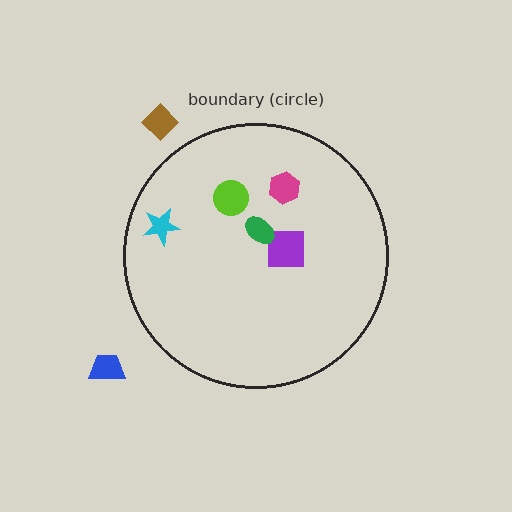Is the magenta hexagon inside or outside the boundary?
Inside.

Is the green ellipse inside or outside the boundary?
Inside.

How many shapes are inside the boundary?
5 inside, 2 outside.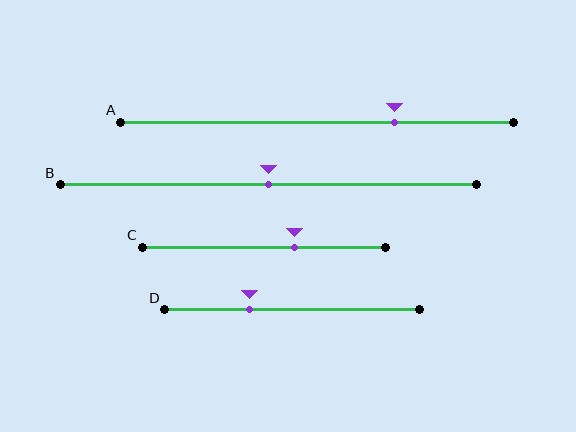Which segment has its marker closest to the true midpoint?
Segment B has its marker closest to the true midpoint.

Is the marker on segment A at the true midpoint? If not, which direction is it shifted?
No, the marker on segment A is shifted to the right by about 20% of the segment length.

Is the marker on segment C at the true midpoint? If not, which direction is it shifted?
No, the marker on segment C is shifted to the right by about 12% of the segment length.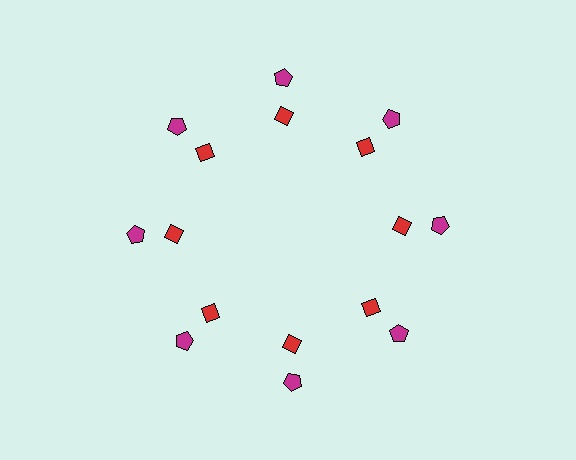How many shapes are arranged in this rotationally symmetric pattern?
There are 16 shapes, arranged in 8 groups of 2.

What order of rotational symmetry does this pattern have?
This pattern has 8-fold rotational symmetry.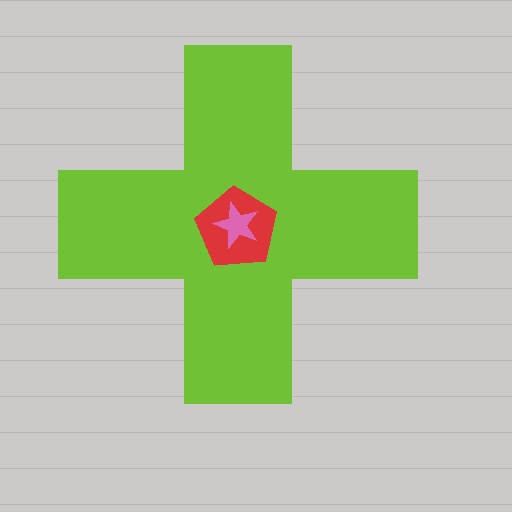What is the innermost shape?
The pink star.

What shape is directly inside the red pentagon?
The pink star.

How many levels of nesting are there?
3.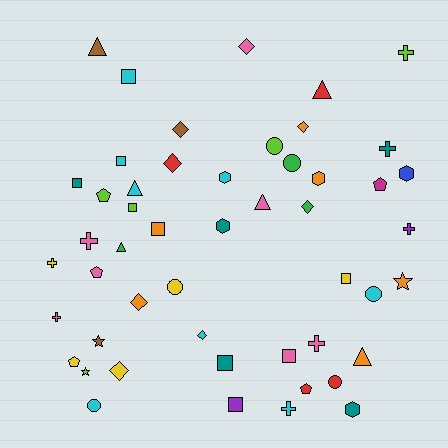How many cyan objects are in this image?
There are 8 cyan objects.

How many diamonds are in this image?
There are 8 diamonds.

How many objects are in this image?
There are 50 objects.